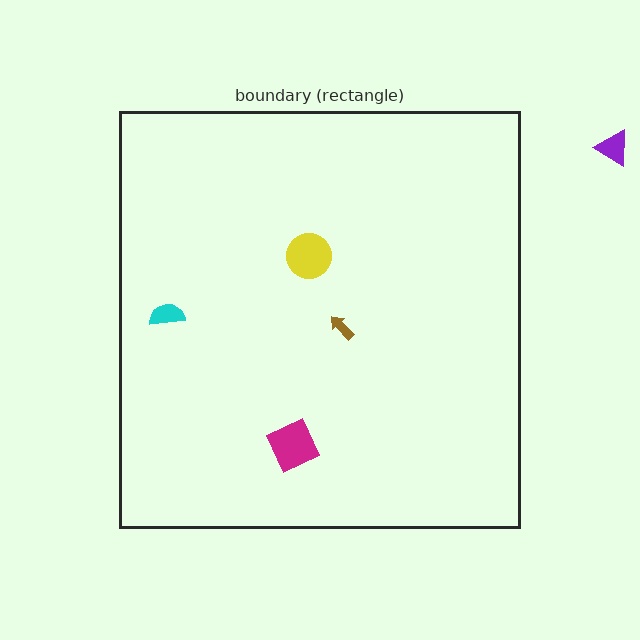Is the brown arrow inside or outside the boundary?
Inside.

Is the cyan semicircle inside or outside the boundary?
Inside.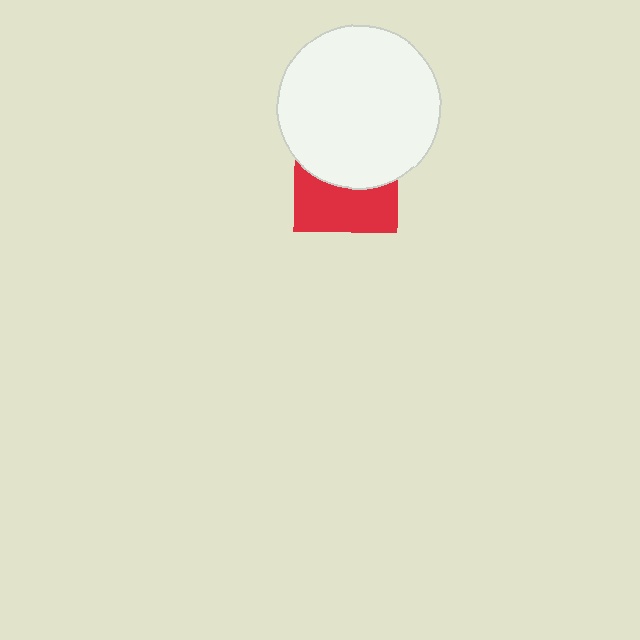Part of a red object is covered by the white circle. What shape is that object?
It is a square.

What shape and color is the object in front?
The object in front is a white circle.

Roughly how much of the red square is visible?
About half of it is visible (roughly 48%).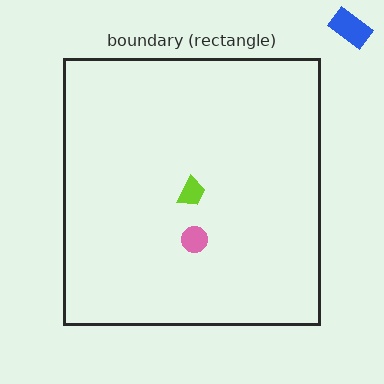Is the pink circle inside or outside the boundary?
Inside.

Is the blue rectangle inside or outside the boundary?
Outside.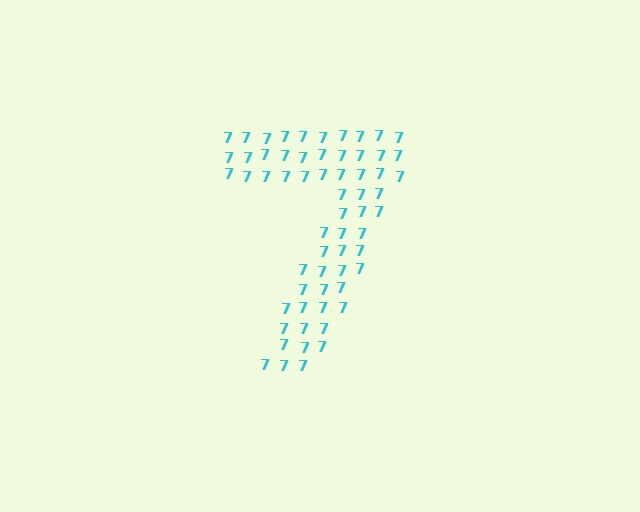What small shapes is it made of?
It is made of small digit 7's.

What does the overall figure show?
The overall figure shows the digit 7.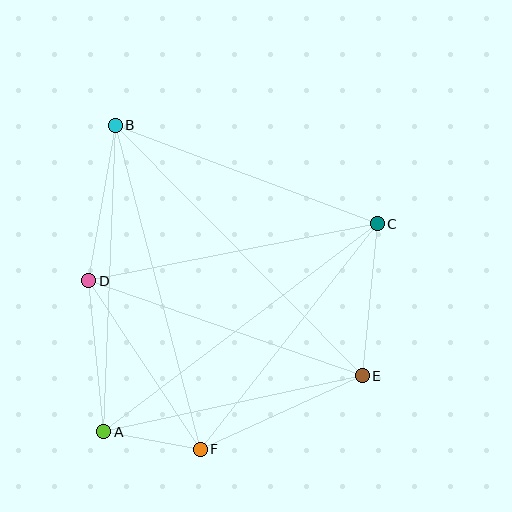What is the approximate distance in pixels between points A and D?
The distance between A and D is approximately 152 pixels.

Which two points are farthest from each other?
Points B and E are farthest from each other.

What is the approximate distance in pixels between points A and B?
The distance between A and B is approximately 307 pixels.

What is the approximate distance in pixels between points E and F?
The distance between E and F is approximately 178 pixels.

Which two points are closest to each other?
Points A and F are closest to each other.